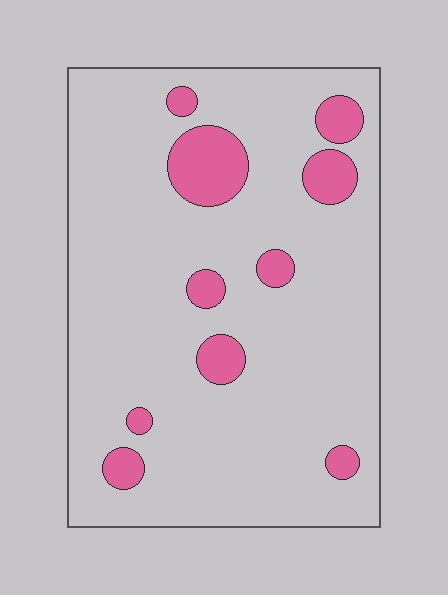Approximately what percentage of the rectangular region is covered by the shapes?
Approximately 10%.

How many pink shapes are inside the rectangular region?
10.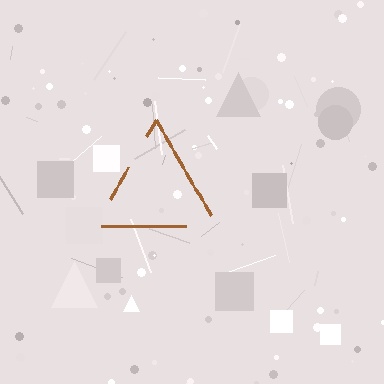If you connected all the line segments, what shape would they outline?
They would outline a triangle.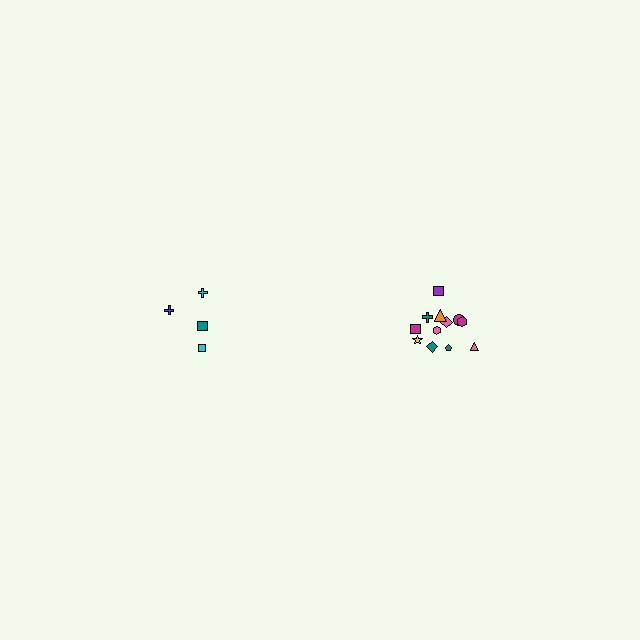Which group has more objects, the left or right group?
The right group.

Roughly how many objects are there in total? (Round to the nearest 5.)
Roughly 15 objects in total.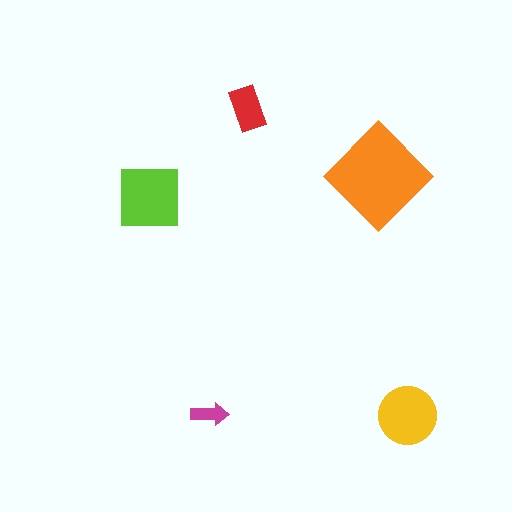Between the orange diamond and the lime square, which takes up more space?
The orange diamond.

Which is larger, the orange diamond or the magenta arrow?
The orange diamond.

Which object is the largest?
The orange diamond.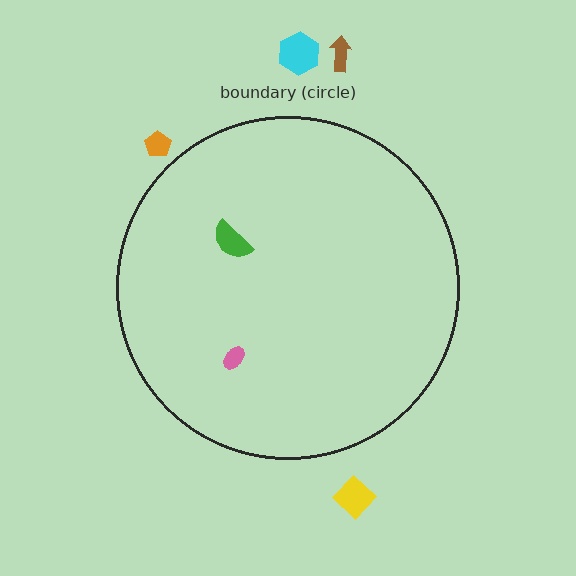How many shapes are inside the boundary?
2 inside, 4 outside.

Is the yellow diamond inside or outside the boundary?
Outside.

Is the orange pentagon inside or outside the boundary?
Outside.